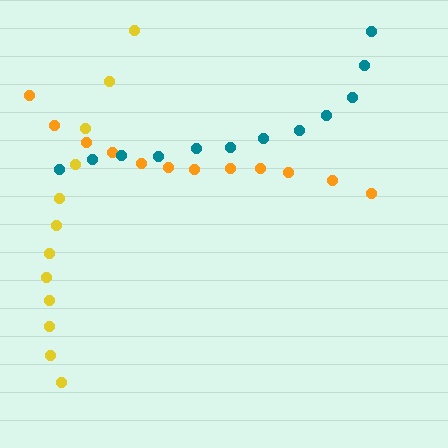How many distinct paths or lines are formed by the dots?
There are 3 distinct paths.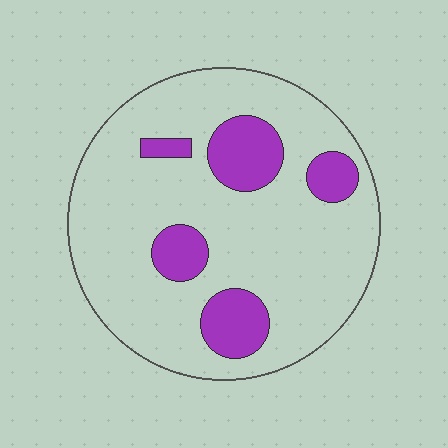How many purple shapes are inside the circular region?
5.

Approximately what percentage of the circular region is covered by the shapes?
Approximately 20%.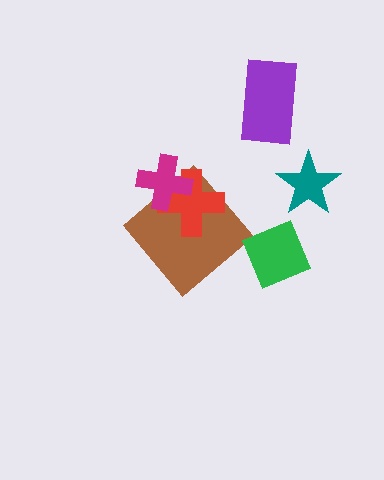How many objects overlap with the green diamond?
0 objects overlap with the green diamond.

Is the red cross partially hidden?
Yes, it is partially covered by another shape.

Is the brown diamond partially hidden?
Yes, it is partially covered by another shape.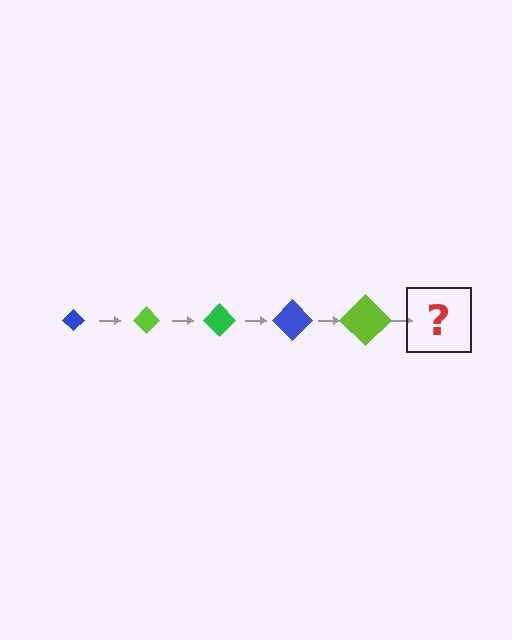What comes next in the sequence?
The next element should be a green diamond, larger than the previous one.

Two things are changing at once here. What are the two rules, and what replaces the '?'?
The two rules are that the diamond grows larger each step and the color cycles through blue, lime, and green. The '?' should be a green diamond, larger than the previous one.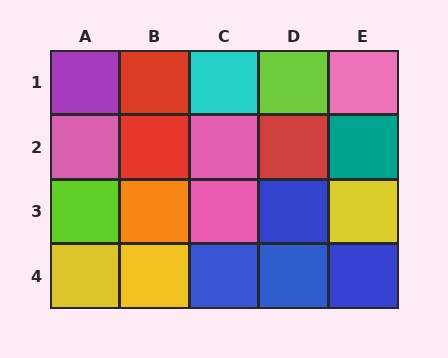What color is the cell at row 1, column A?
Purple.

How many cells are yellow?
3 cells are yellow.